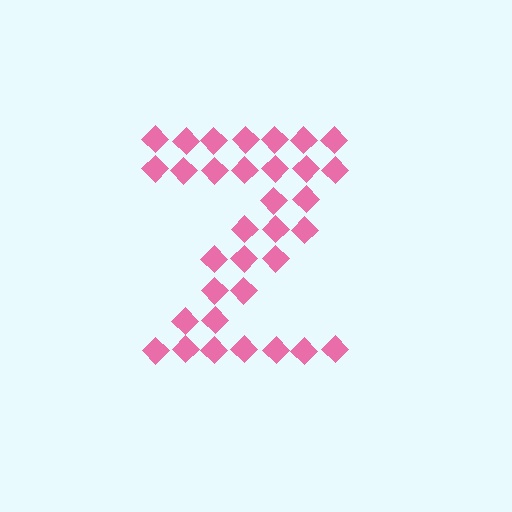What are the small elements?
The small elements are diamonds.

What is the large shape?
The large shape is the letter Z.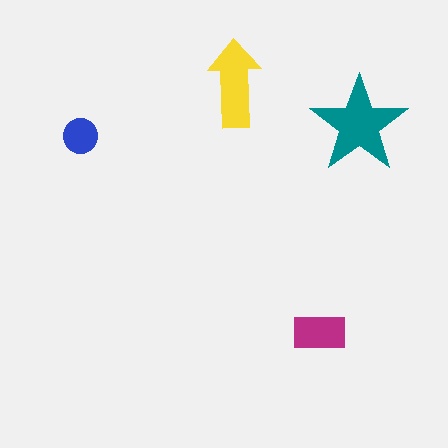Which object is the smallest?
The blue circle.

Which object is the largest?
The teal star.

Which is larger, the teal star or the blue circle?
The teal star.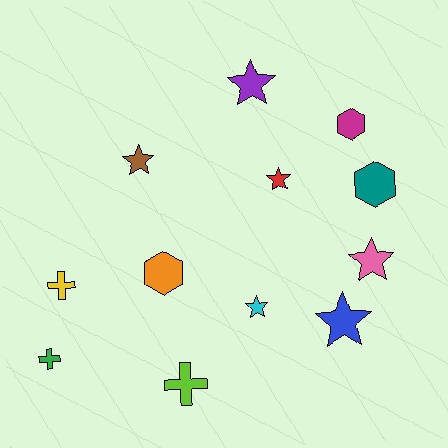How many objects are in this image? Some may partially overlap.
There are 12 objects.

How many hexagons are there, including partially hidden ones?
There are 3 hexagons.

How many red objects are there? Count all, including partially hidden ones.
There is 1 red object.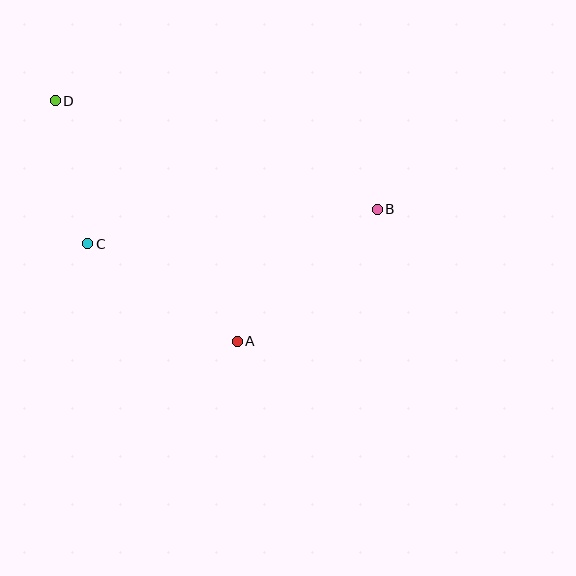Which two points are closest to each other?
Points C and D are closest to each other.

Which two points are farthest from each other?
Points B and D are farthest from each other.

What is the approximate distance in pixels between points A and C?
The distance between A and C is approximately 179 pixels.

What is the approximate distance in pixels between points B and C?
The distance between B and C is approximately 291 pixels.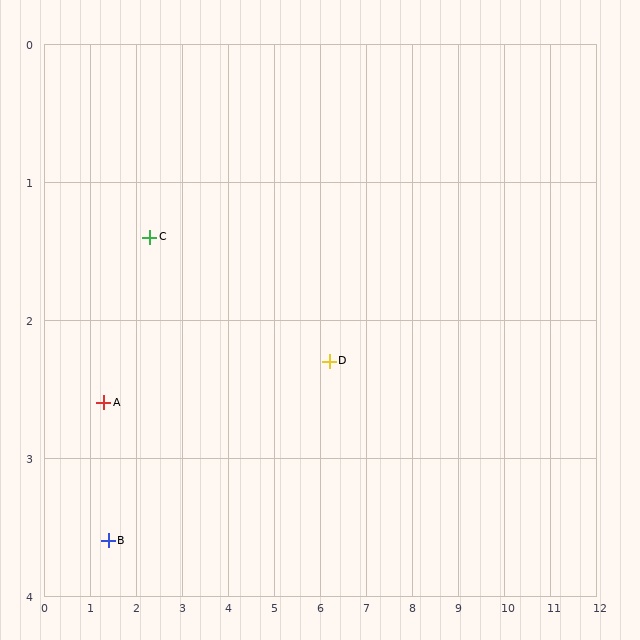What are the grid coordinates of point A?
Point A is at approximately (1.3, 2.6).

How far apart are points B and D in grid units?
Points B and D are about 5.0 grid units apart.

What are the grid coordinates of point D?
Point D is at approximately (6.2, 2.3).